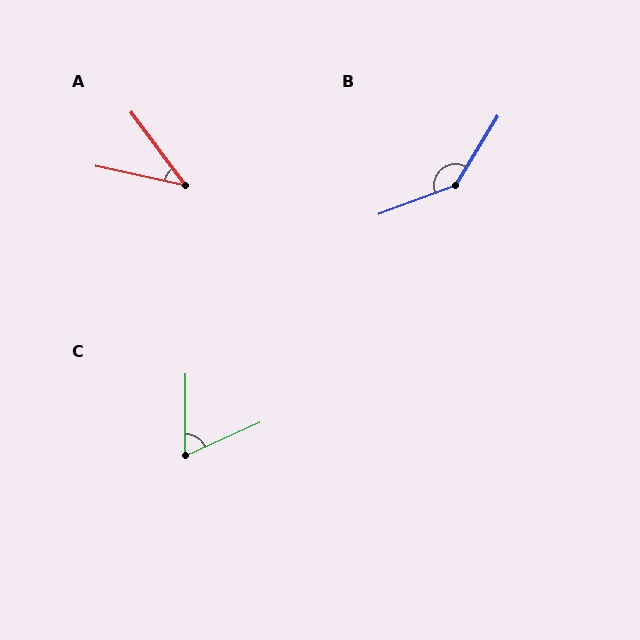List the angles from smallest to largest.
A (41°), C (66°), B (142°).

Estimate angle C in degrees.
Approximately 66 degrees.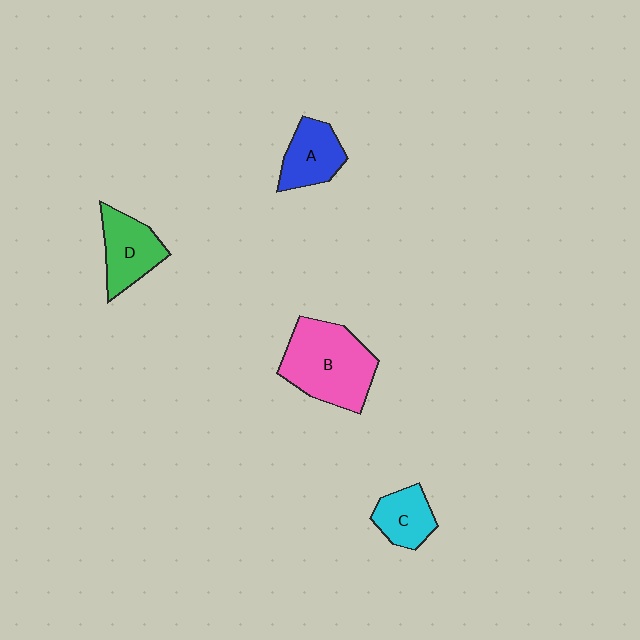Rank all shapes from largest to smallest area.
From largest to smallest: B (pink), D (green), A (blue), C (cyan).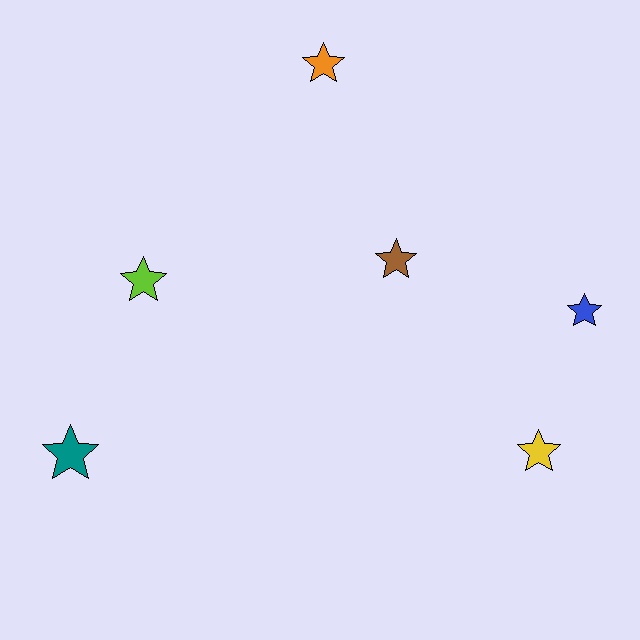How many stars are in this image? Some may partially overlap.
There are 6 stars.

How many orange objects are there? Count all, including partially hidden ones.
There is 1 orange object.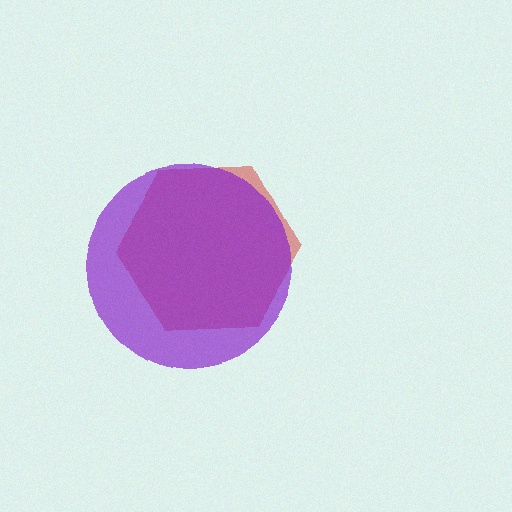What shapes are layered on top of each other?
The layered shapes are: a red hexagon, a purple circle.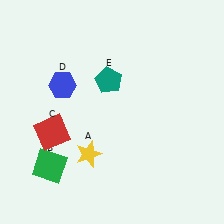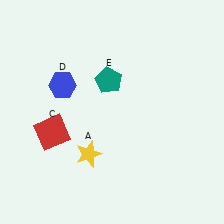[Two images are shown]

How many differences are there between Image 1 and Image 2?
There is 1 difference between the two images.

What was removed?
The green square (B) was removed in Image 2.